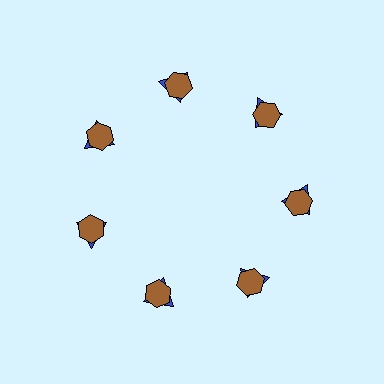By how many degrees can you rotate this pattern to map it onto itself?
The pattern maps onto itself every 51 degrees of rotation.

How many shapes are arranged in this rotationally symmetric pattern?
There are 14 shapes, arranged in 7 groups of 2.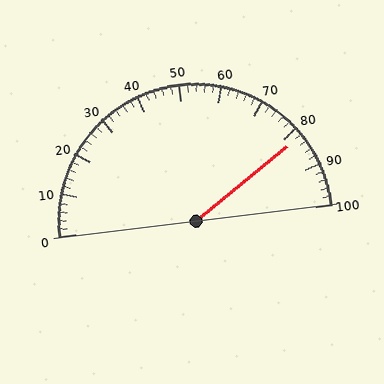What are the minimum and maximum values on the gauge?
The gauge ranges from 0 to 100.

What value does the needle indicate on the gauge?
The needle indicates approximately 82.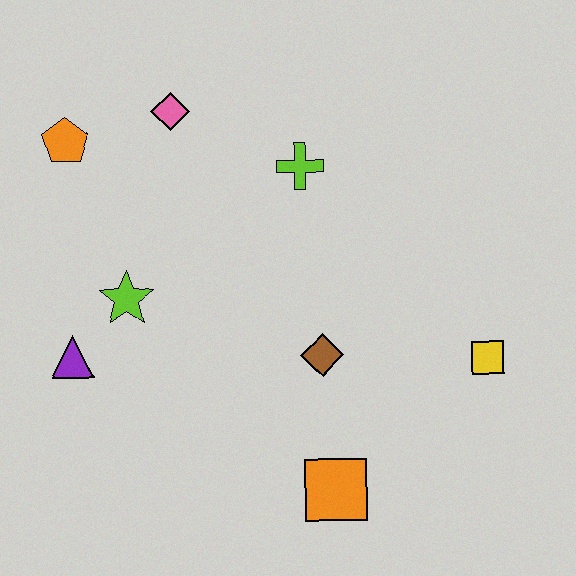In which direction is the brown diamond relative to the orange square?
The brown diamond is above the orange square.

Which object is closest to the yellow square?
The brown diamond is closest to the yellow square.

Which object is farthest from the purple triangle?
The yellow square is farthest from the purple triangle.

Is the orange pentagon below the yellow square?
No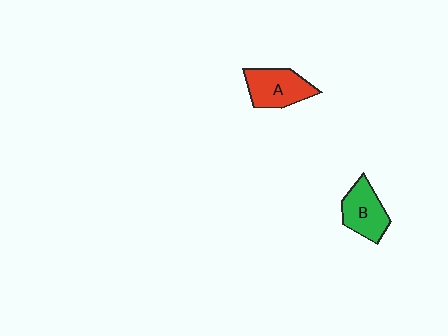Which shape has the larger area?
Shape A (red).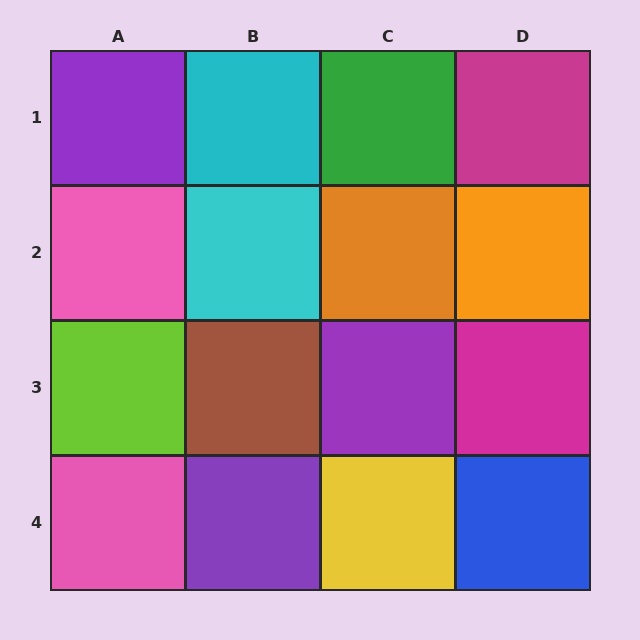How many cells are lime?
1 cell is lime.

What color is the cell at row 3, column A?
Lime.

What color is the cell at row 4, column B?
Purple.